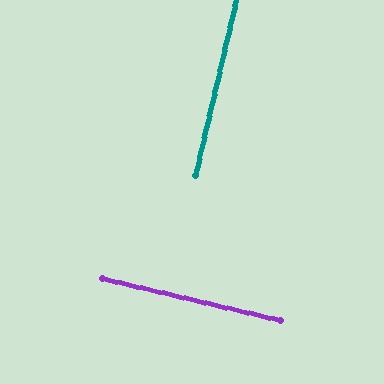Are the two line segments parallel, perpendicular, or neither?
Perpendicular — they meet at approximately 90°.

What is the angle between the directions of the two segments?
Approximately 90 degrees.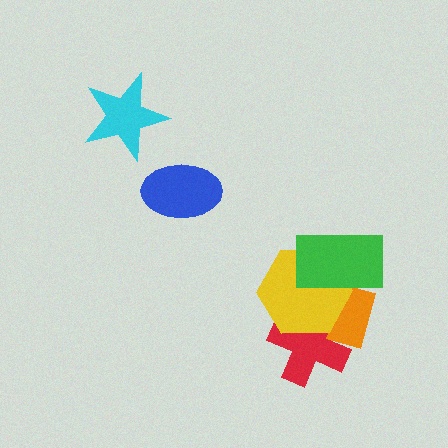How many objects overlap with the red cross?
2 objects overlap with the red cross.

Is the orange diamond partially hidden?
Yes, it is partially covered by another shape.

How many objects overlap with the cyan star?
0 objects overlap with the cyan star.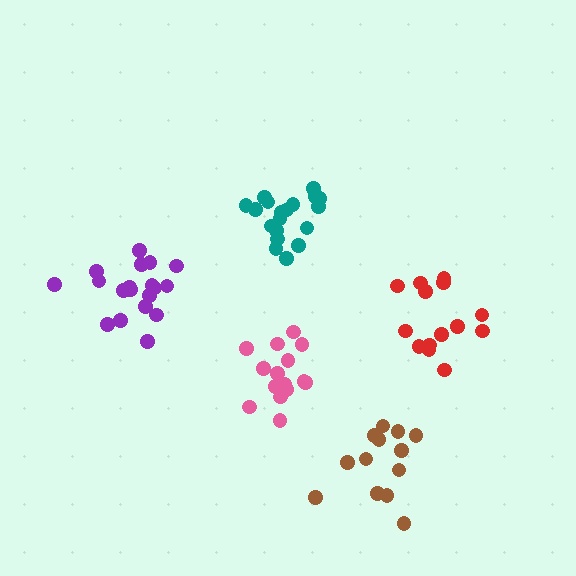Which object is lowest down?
The brown cluster is bottommost.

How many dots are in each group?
Group 1: 15 dots, Group 2: 14 dots, Group 3: 19 dots, Group 4: 19 dots, Group 5: 13 dots (80 total).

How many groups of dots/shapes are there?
There are 5 groups.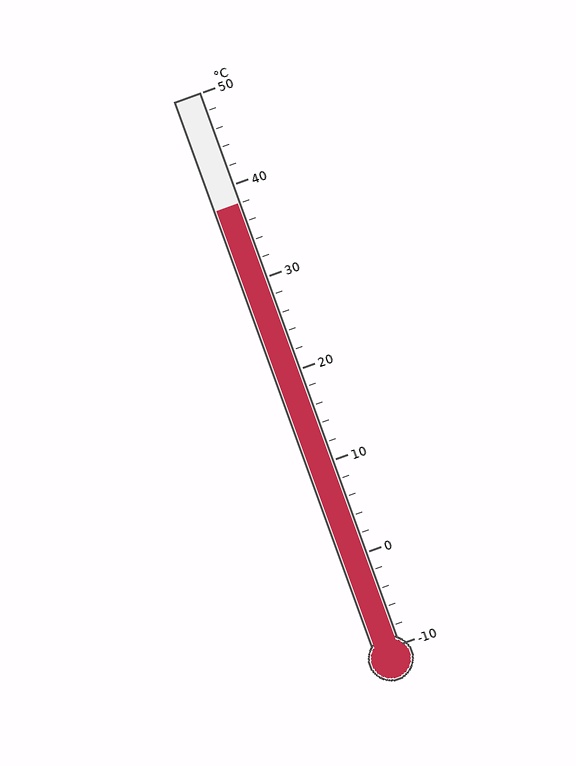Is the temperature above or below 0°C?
The temperature is above 0°C.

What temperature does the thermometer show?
The thermometer shows approximately 38°C.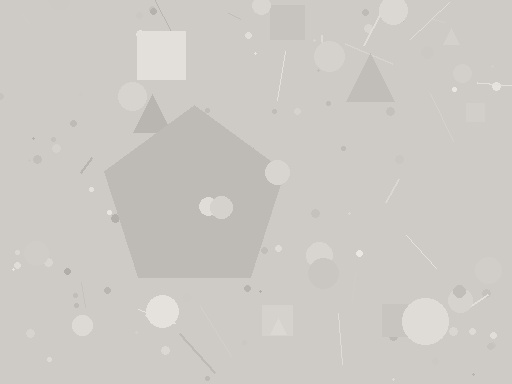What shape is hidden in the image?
A pentagon is hidden in the image.